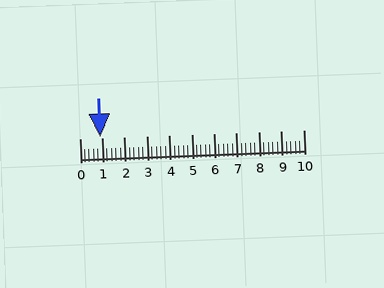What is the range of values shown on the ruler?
The ruler shows values from 0 to 10.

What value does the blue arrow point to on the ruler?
The blue arrow points to approximately 0.9.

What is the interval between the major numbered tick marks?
The major tick marks are spaced 1 units apart.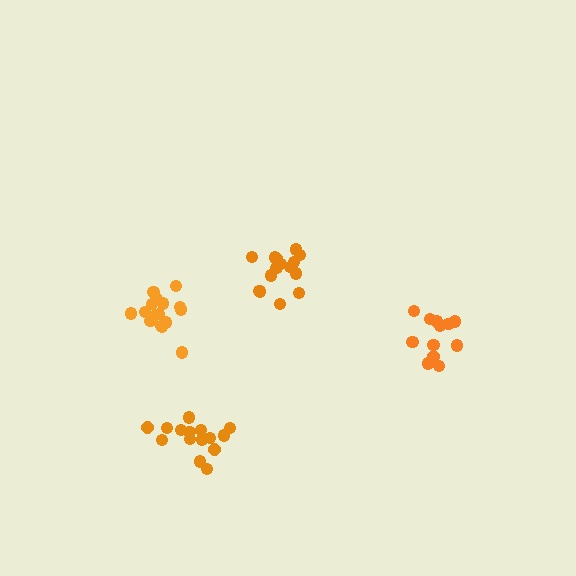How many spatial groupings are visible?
There are 4 spatial groupings.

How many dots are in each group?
Group 1: 12 dots, Group 2: 15 dots, Group 3: 16 dots, Group 4: 15 dots (58 total).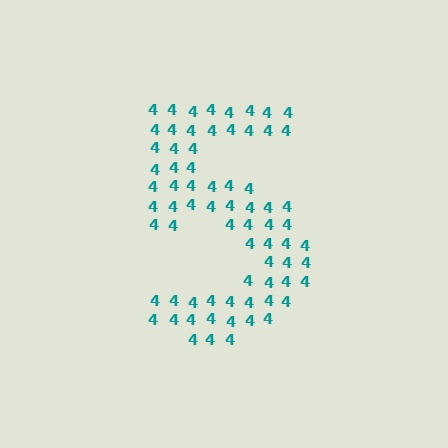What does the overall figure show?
The overall figure shows the digit 5.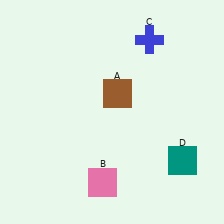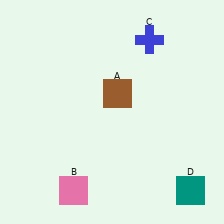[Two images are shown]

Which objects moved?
The objects that moved are: the pink square (B), the teal square (D).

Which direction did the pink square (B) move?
The pink square (B) moved left.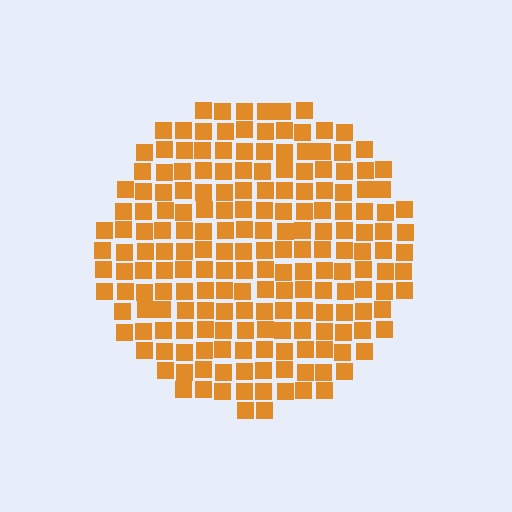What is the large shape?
The large shape is a circle.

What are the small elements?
The small elements are squares.